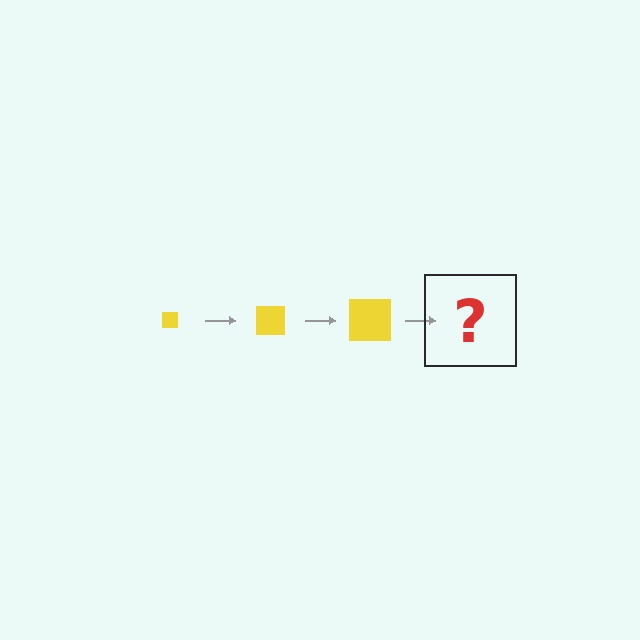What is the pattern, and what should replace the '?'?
The pattern is that the square gets progressively larger each step. The '?' should be a yellow square, larger than the previous one.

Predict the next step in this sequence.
The next step is a yellow square, larger than the previous one.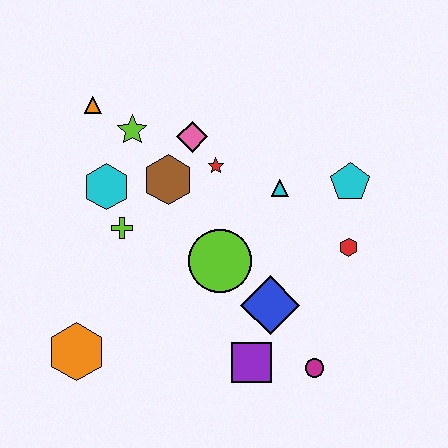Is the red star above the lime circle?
Yes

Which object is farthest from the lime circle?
The orange triangle is farthest from the lime circle.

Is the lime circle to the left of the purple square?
Yes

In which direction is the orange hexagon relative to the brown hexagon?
The orange hexagon is below the brown hexagon.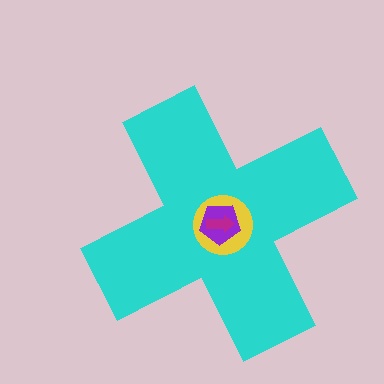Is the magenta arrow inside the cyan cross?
Yes.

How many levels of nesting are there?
4.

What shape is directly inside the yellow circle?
The purple pentagon.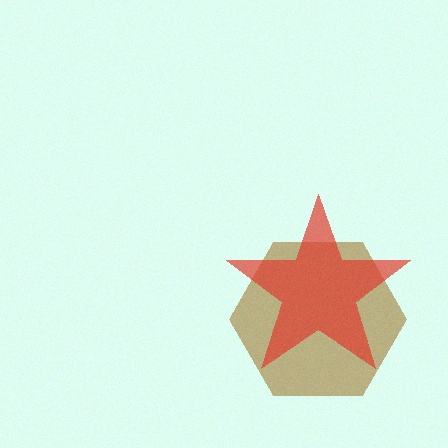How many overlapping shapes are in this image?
There are 2 overlapping shapes in the image.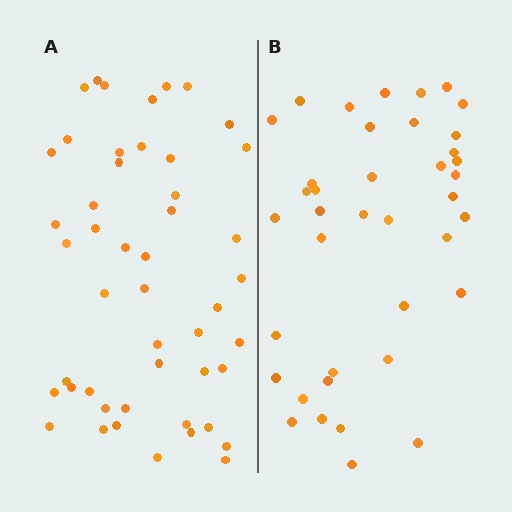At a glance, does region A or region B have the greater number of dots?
Region A (the left region) has more dots.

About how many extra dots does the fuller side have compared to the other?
Region A has roughly 8 or so more dots than region B.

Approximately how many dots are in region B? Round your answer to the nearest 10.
About 40 dots. (The exact count is 39, which rounds to 40.)